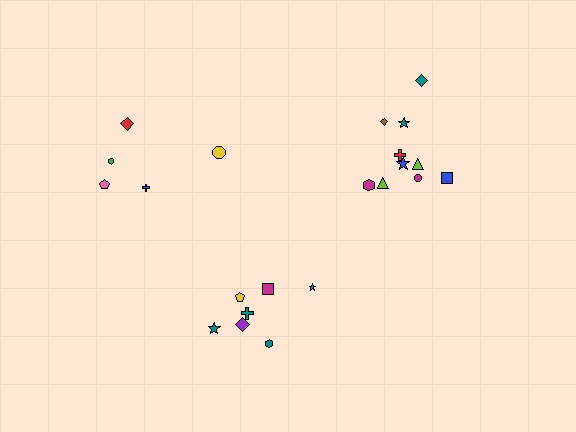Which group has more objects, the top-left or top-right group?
The top-right group.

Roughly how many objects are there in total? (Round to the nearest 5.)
Roughly 20 objects in total.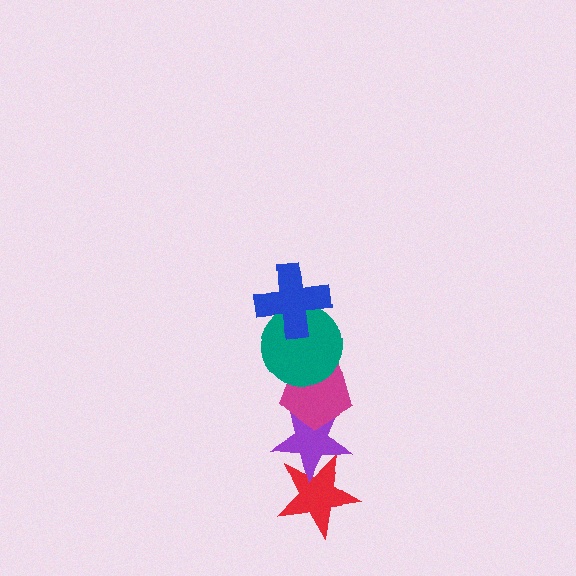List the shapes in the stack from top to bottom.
From top to bottom: the blue cross, the teal circle, the magenta pentagon, the purple star, the red star.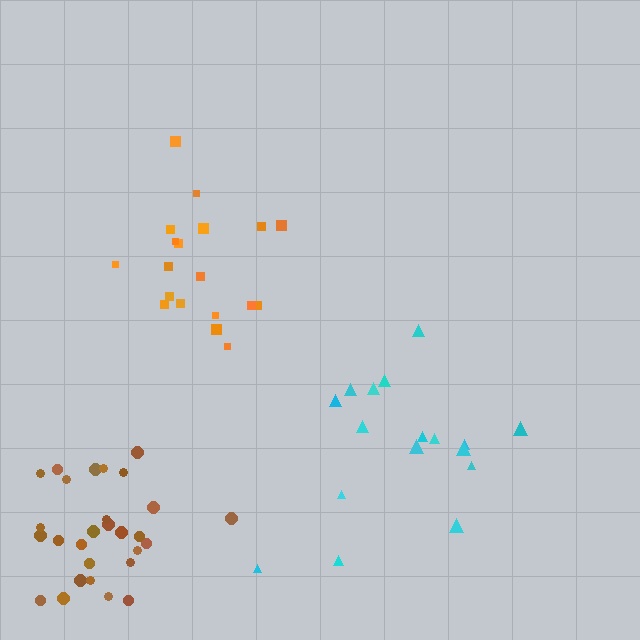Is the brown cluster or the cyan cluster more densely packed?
Brown.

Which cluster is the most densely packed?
Brown.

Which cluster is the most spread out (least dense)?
Cyan.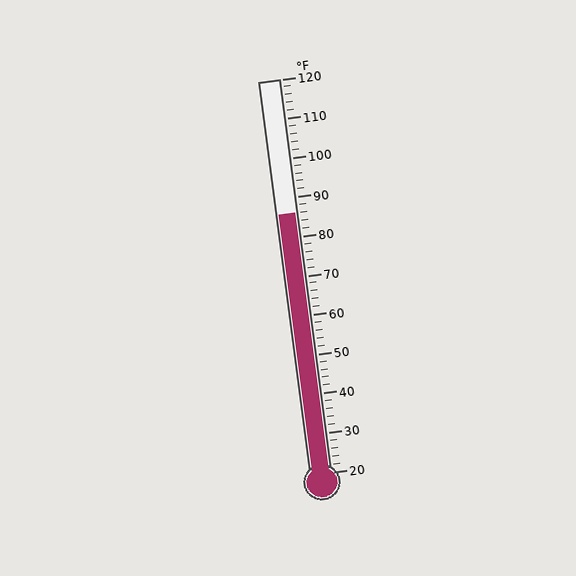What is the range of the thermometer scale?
The thermometer scale ranges from 20°F to 120°F.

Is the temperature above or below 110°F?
The temperature is below 110°F.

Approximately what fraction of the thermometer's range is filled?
The thermometer is filled to approximately 65% of its range.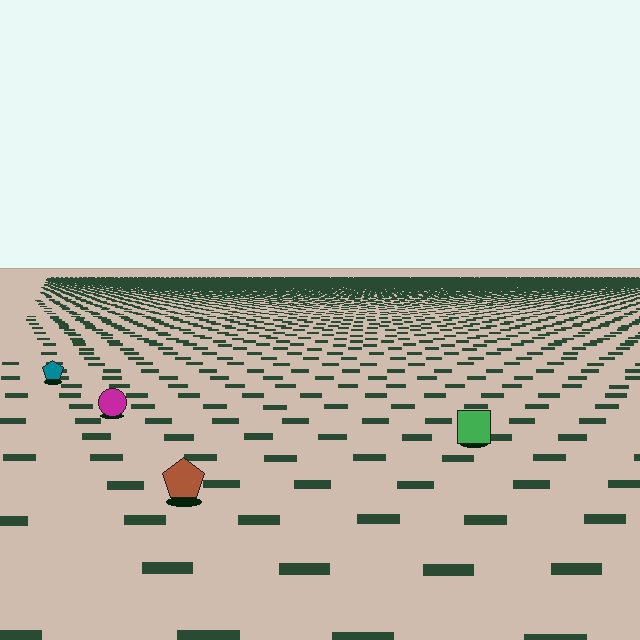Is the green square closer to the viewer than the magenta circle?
Yes. The green square is closer — you can tell from the texture gradient: the ground texture is coarser near it.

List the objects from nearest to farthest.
From nearest to farthest: the brown pentagon, the green square, the magenta circle, the teal pentagon.